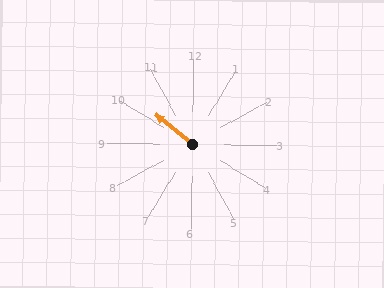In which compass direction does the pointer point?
Northwest.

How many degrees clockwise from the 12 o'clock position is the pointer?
Approximately 309 degrees.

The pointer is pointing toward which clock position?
Roughly 10 o'clock.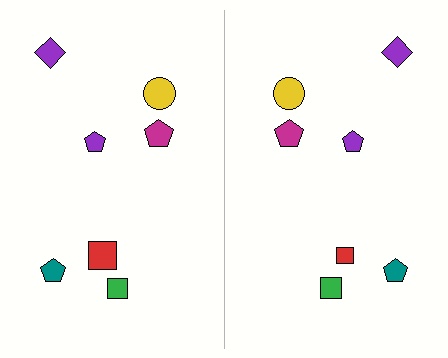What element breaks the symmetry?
The red square on the right side has a different size than its mirror counterpart.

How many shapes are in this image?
There are 14 shapes in this image.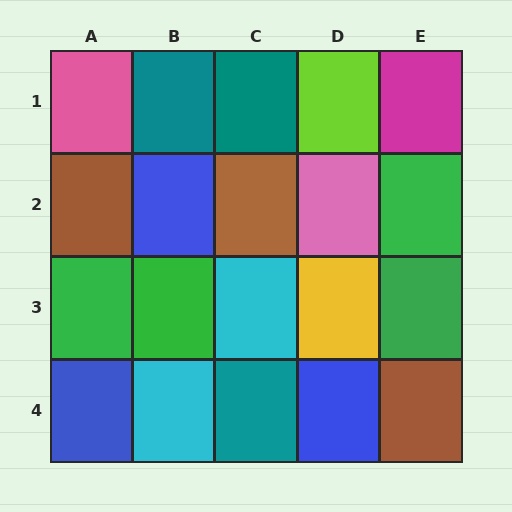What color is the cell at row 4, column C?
Teal.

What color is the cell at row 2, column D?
Pink.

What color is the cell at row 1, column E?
Magenta.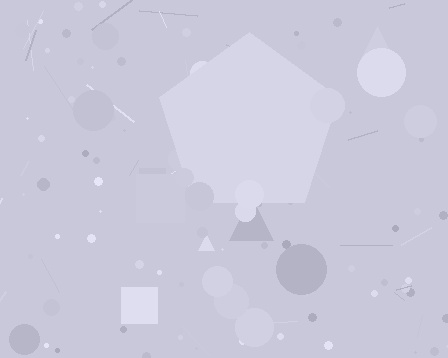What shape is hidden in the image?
A pentagon is hidden in the image.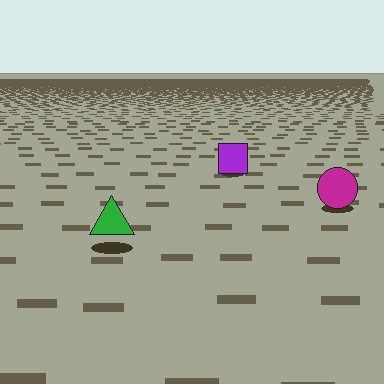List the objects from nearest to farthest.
From nearest to farthest: the green triangle, the magenta circle, the purple square.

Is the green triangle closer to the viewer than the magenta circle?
Yes. The green triangle is closer — you can tell from the texture gradient: the ground texture is coarser near it.